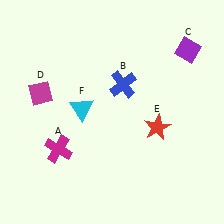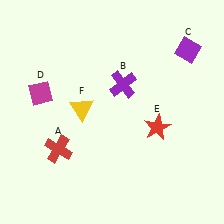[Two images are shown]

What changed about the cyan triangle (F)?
In Image 1, F is cyan. In Image 2, it changed to yellow.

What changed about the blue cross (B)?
In Image 1, B is blue. In Image 2, it changed to purple.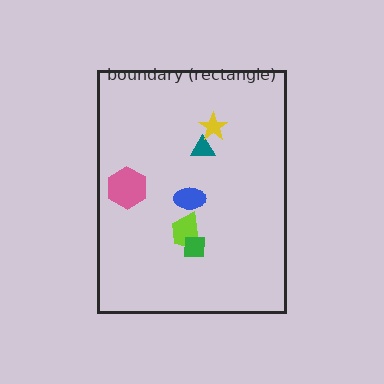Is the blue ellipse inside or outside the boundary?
Inside.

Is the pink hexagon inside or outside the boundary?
Inside.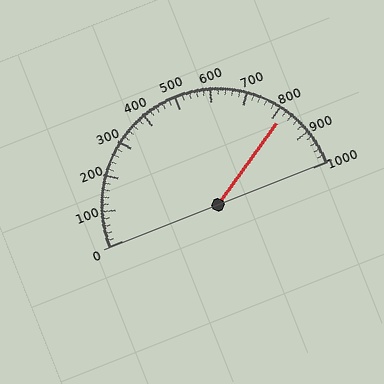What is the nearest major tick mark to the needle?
The nearest major tick mark is 800.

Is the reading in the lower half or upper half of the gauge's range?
The reading is in the upper half of the range (0 to 1000).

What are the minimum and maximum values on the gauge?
The gauge ranges from 0 to 1000.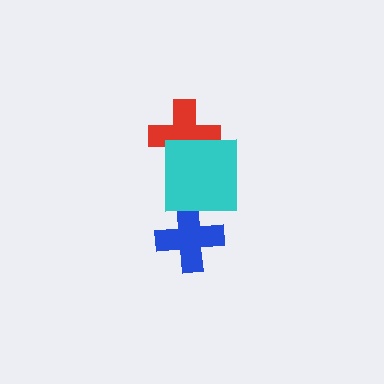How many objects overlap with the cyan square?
1 object overlaps with the cyan square.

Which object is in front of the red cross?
The cyan square is in front of the red cross.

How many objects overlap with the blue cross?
0 objects overlap with the blue cross.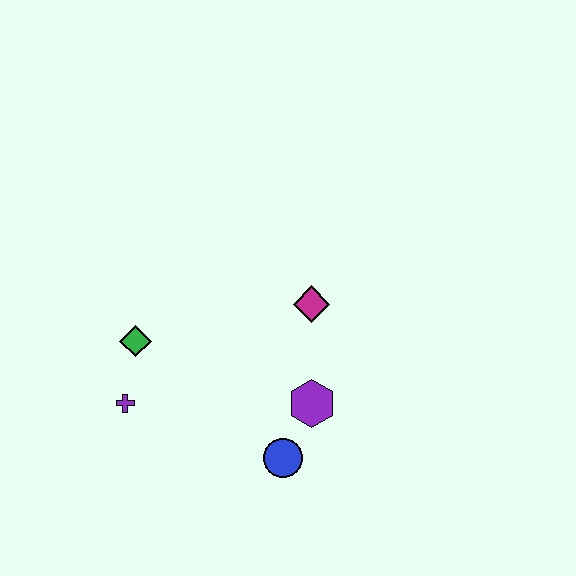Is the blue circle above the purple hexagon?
No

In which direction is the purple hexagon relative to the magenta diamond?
The purple hexagon is below the magenta diamond.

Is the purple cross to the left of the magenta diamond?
Yes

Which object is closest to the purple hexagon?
The blue circle is closest to the purple hexagon.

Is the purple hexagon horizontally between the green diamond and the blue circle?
No